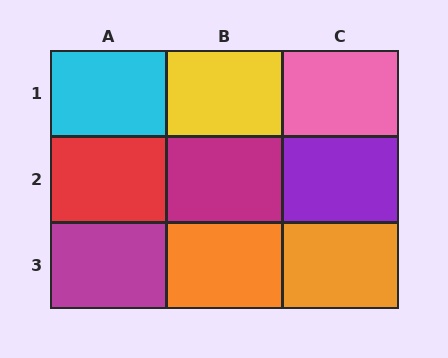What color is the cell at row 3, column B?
Orange.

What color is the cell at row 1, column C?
Pink.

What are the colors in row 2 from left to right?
Red, magenta, purple.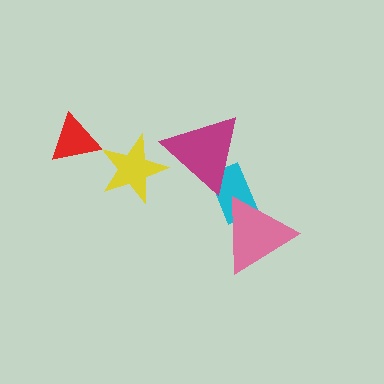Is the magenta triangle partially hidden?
Yes, it is partially covered by another shape.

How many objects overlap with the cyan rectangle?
2 objects overlap with the cyan rectangle.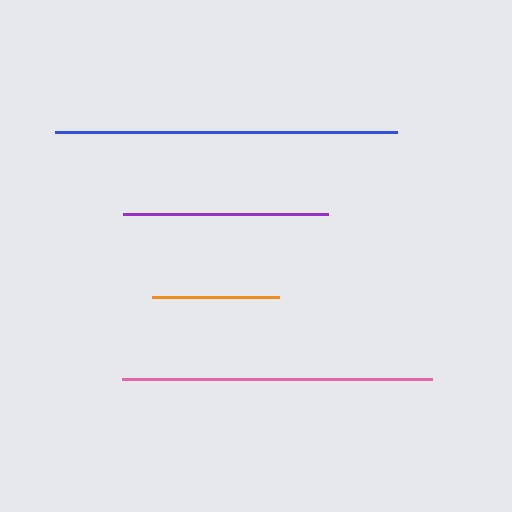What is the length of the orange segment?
The orange segment is approximately 127 pixels long.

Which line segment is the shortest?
The orange line is the shortest at approximately 127 pixels.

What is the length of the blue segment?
The blue segment is approximately 342 pixels long.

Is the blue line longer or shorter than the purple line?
The blue line is longer than the purple line.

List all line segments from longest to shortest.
From longest to shortest: blue, pink, purple, orange.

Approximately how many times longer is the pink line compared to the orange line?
The pink line is approximately 2.4 times the length of the orange line.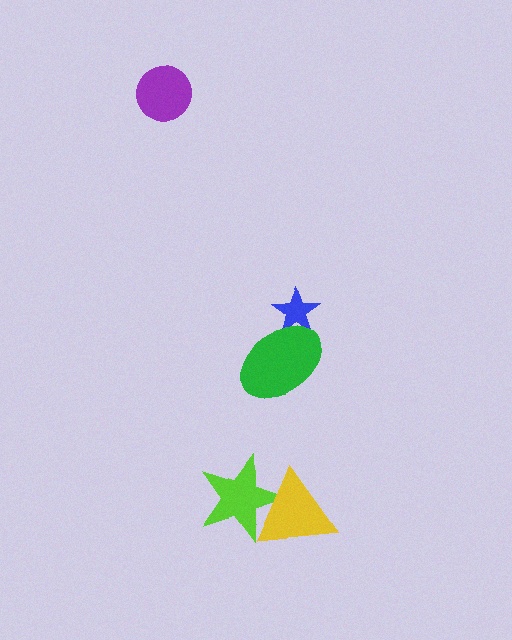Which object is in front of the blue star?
The green ellipse is in front of the blue star.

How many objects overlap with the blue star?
1 object overlaps with the blue star.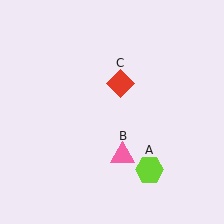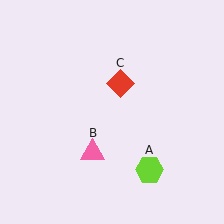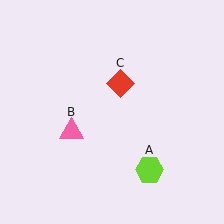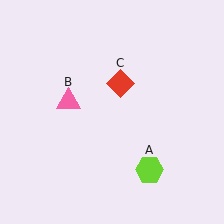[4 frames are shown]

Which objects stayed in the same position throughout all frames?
Lime hexagon (object A) and red diamond (object C) remained stationary.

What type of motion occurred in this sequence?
The pink triangle (object B) rotated clockwise around the center of the scene.